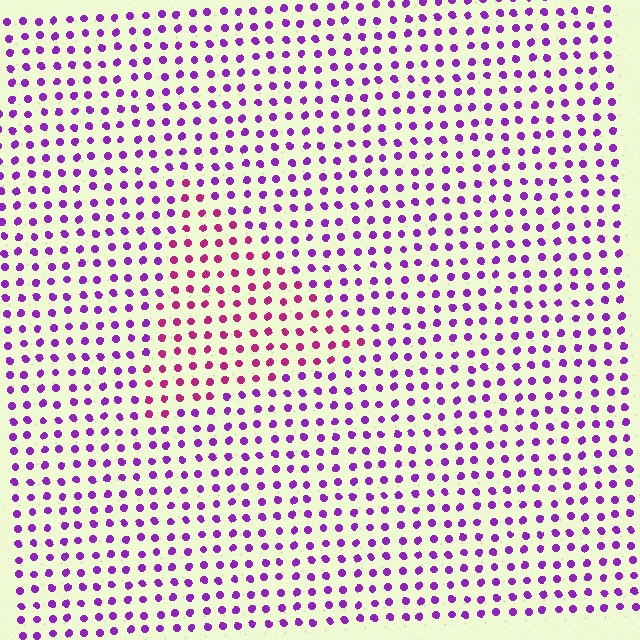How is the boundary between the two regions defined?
The boundary is defined purely by a slight shift in hue (about 40 degrees). Spacing, size, and orientation are identical on both sides.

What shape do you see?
I see a triangle.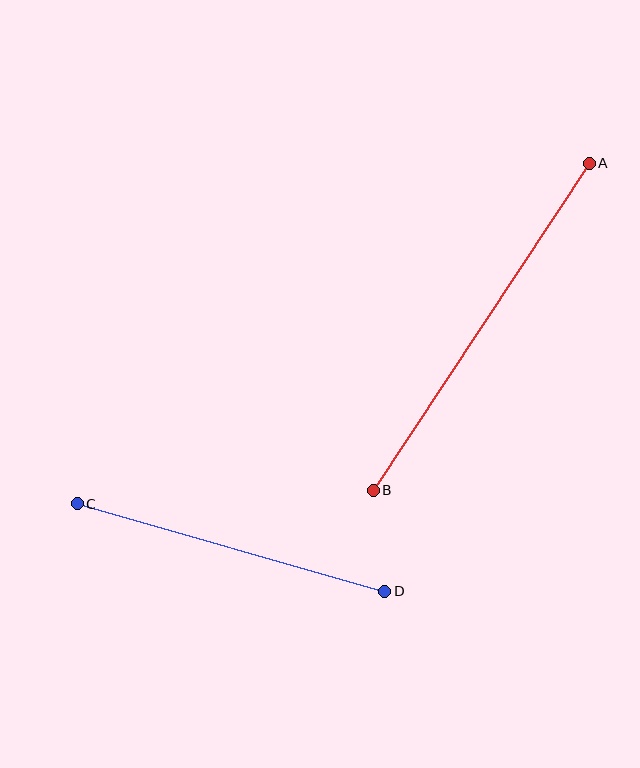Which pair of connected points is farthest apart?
Points A and B are farthest apart.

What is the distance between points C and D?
The distance is approximately 320 pixels.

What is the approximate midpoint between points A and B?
The midpoint is at approximately (481, 327) pixels.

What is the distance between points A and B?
The distance is approximately 392 pixels.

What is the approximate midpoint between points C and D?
The midpoint is at approximately (231, 548) pixels.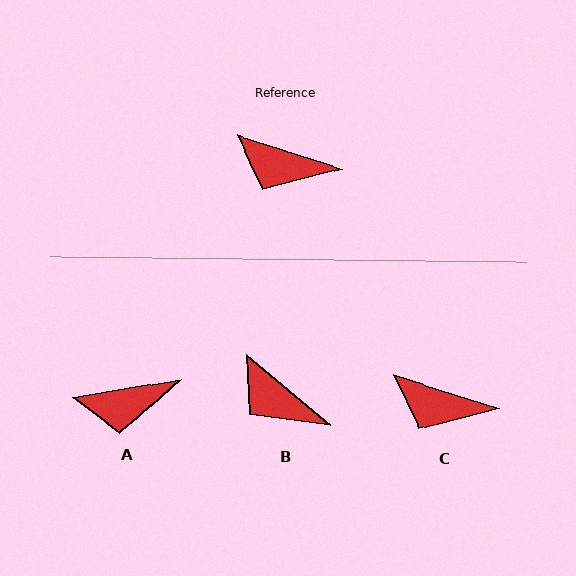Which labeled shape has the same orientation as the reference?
C.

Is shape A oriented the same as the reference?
No, it is off by about 27 degrees.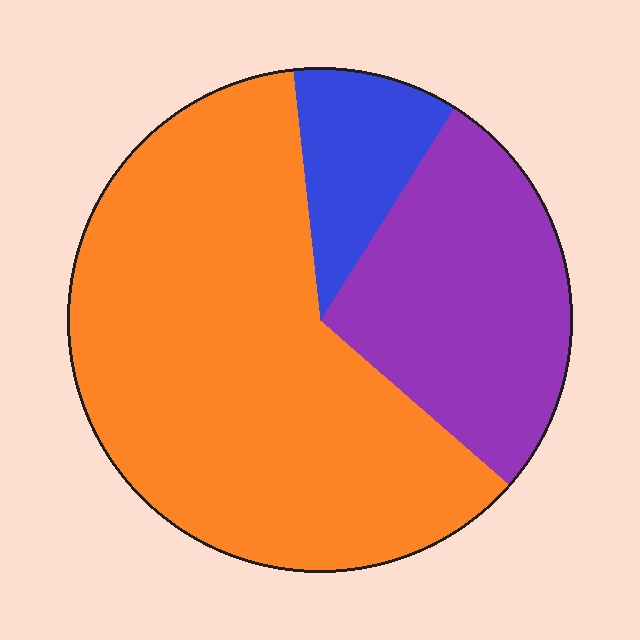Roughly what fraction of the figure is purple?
Purple covers 27% of the figure.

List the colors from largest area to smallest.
From largest to smallest: orange, purple, blue.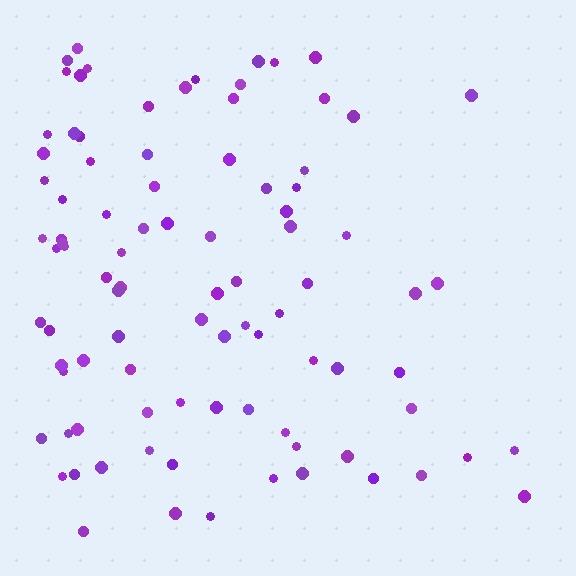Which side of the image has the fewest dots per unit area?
The right.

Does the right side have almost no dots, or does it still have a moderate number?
Still a moderate number, just noticeably fewer than the left.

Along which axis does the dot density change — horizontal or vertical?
Horizontal.